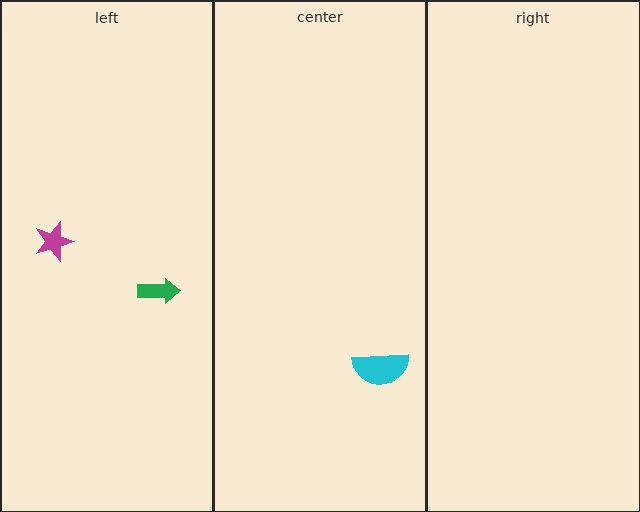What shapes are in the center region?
The cyan semicircle.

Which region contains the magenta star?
The left region.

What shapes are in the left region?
The green arrow, the magenta star.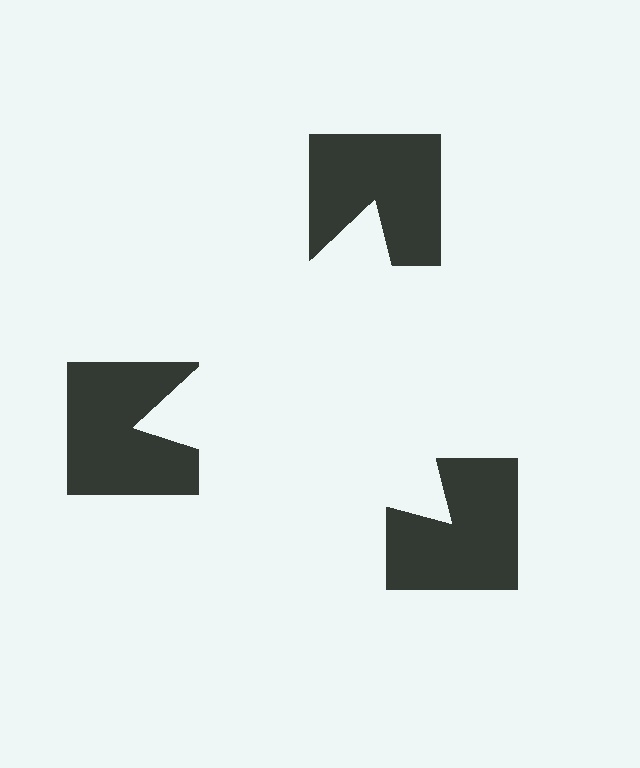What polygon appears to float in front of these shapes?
An illusory triangle — its edges are inferred from the aligned wedge cuts in the notched squares, not physically drawn.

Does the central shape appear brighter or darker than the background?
It typically appears slightly brighter than the background, even though no actual brightness change is drawn.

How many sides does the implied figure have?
3 sides.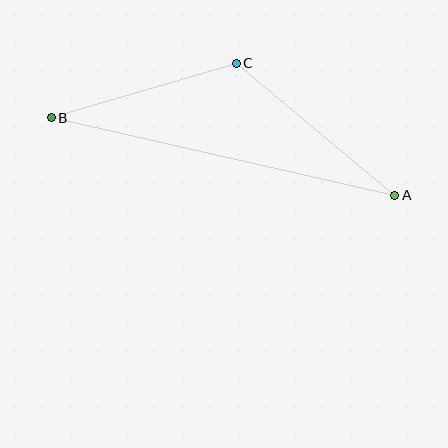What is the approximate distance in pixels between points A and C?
The distance between A and C is approximately 206 pixels.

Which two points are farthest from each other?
Points A and B are farthest from each other.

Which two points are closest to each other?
Points B and C are closest to each other.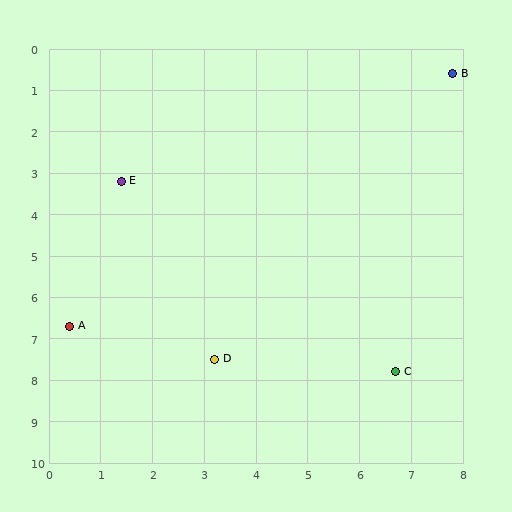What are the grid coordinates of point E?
Point E is at approximately (1.4, 3.2).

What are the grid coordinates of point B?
Point B is at approximately (7.8, 0.6).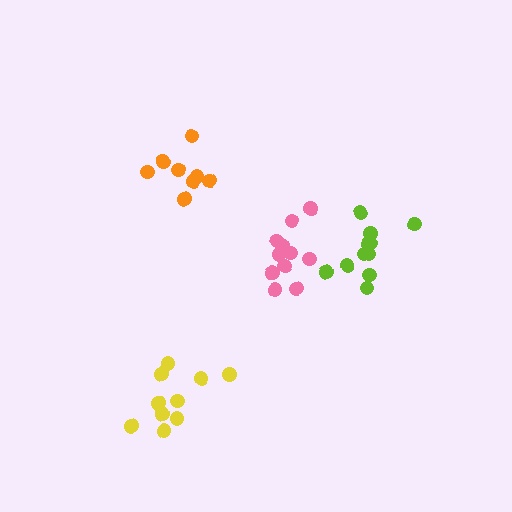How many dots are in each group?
Group 1: 8 dots, Group 2: 10 dots, Group 3: 11 dots, Group 4: 11 dots (40 total).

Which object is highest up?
The orange cluster is topmost.